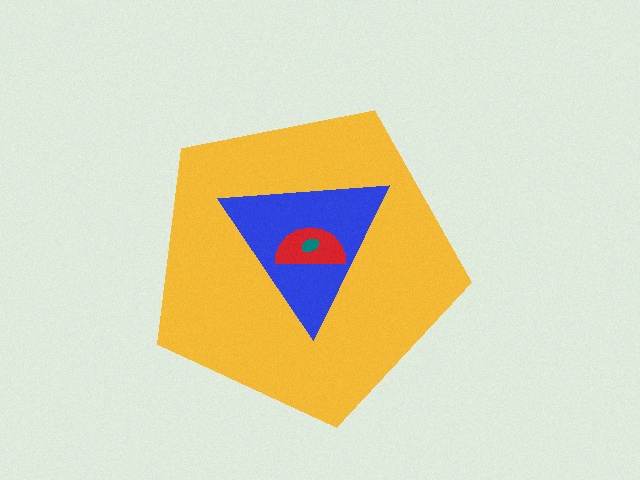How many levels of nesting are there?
4.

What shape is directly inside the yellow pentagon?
The blue triangle.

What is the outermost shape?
The yellow pentagon.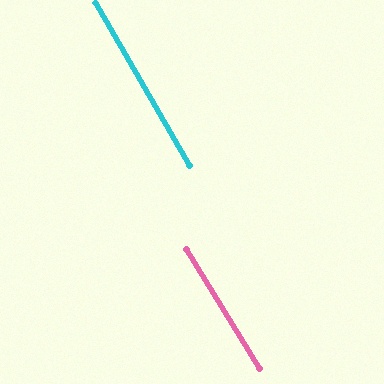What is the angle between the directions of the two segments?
Approximately 1 degree.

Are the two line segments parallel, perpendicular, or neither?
Parallel — their directions differ by only 1.5°.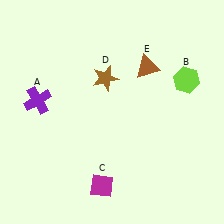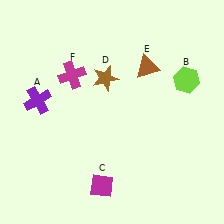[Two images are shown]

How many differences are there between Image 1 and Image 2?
There is 1 difference between the two images.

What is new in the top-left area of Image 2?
A magenta cross (F) was added in the top-left area of Image 2.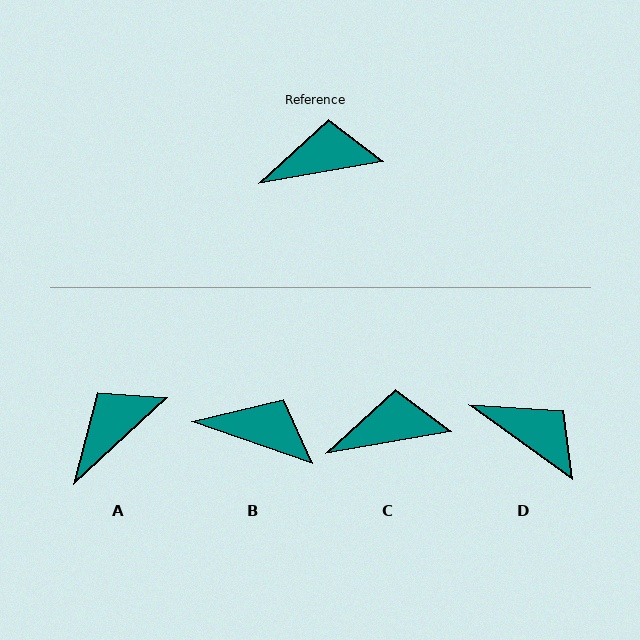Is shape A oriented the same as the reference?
No, it is off by about 33 degrees.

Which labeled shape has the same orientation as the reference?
C.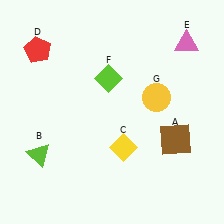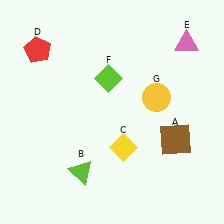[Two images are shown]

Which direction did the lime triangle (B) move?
The lime triangle (B) moved right.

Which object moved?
The lime triangle (B) moved right.